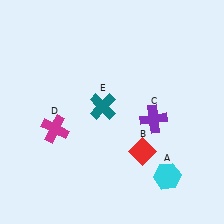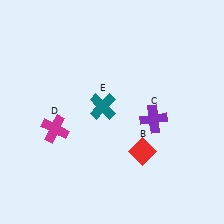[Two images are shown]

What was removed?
The cyan hexagon (A) was removed in Image 2.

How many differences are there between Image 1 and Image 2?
There is 1 difference between the two images.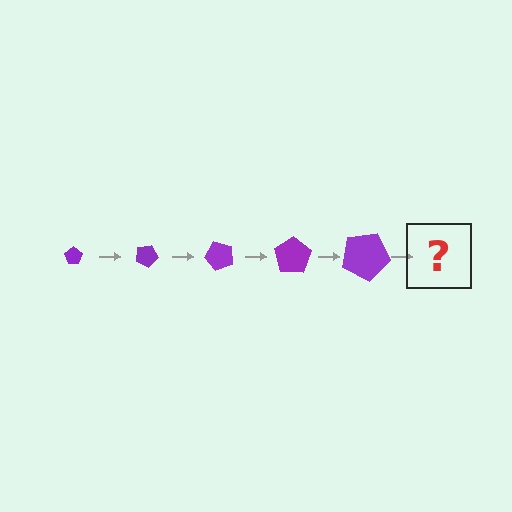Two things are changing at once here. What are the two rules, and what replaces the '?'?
The two rules are that the pentagon grows larger each step and it rotates 25 degrees each step. The '?' should be a pentagon, larger than the previous one and rotated 125 degrees from the start.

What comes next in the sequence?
The next element should be a pentagon, larger than the previous one and rotated 125 degrees from the start.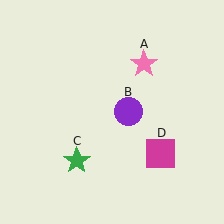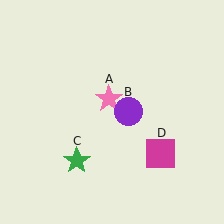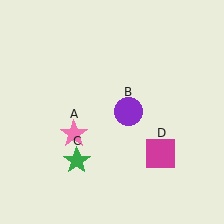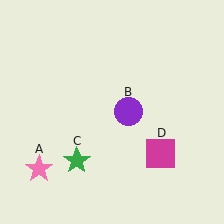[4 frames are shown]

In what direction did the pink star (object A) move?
The pink star (object A) moved down and to the left.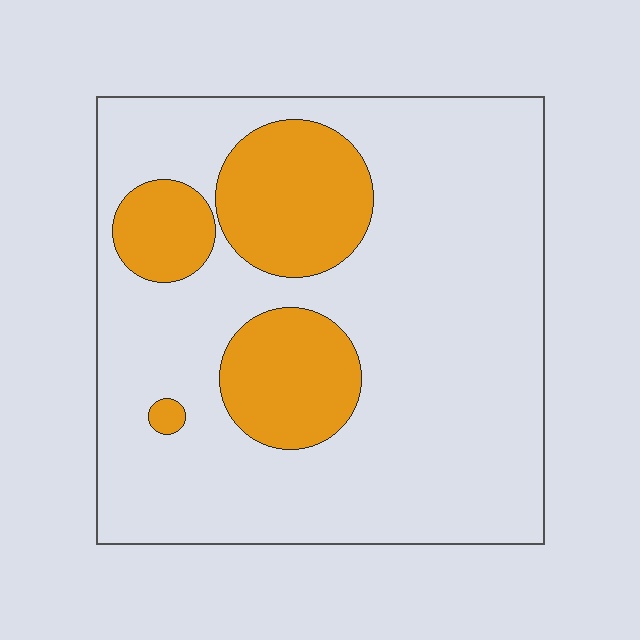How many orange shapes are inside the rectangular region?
4.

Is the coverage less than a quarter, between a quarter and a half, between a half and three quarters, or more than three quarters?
Less than a quarter.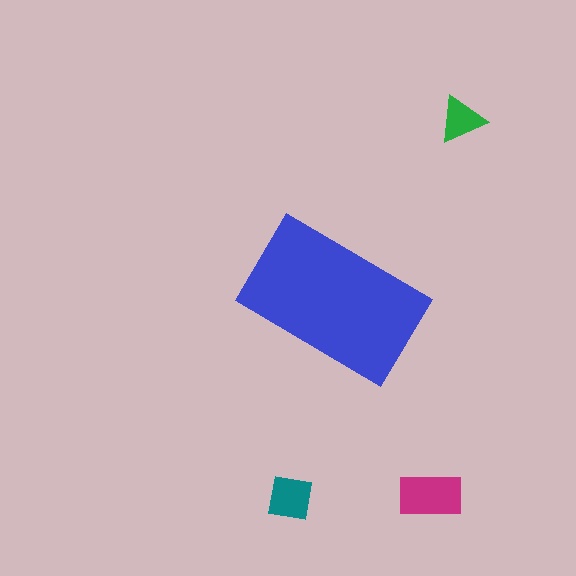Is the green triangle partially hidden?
No, the green triangle is fully visible.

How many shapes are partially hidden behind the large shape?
0 shapes are partially hidden.